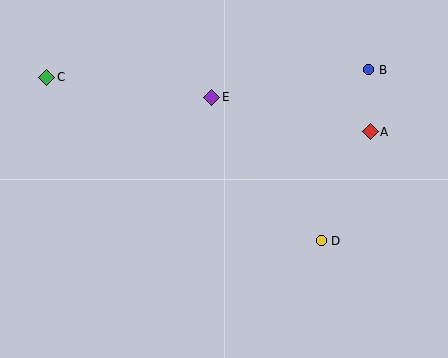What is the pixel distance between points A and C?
The distance between A and C is 328 pixels.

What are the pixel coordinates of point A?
Point A is at (370, 132).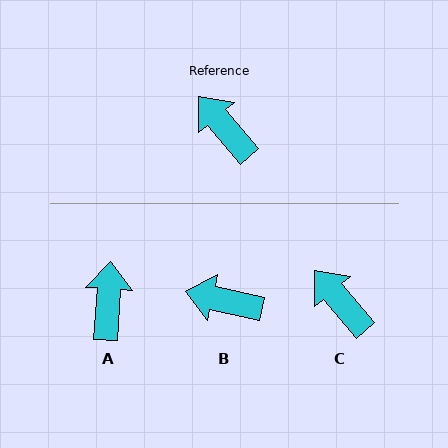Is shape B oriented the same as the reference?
No, it is off by about 36 degrees.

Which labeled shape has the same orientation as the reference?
C.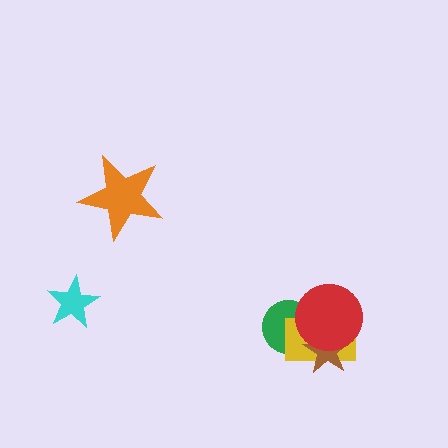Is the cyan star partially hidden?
No, no other shape covers it.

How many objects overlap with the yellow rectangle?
3 objects overlap with the yellow rectangle.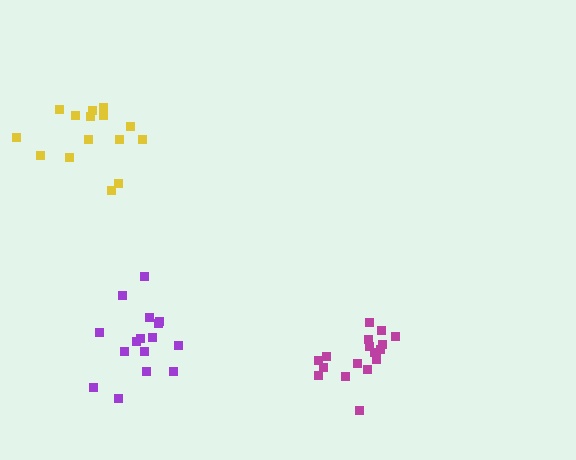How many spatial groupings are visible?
There are 3 spatial groupings.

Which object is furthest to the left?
The yellow cluster is leftmost.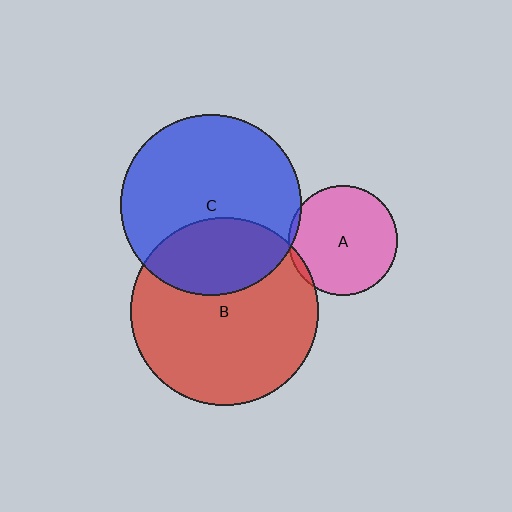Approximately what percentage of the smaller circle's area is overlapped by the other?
Approximately 30%.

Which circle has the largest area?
Circle B (red).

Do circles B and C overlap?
Yes.